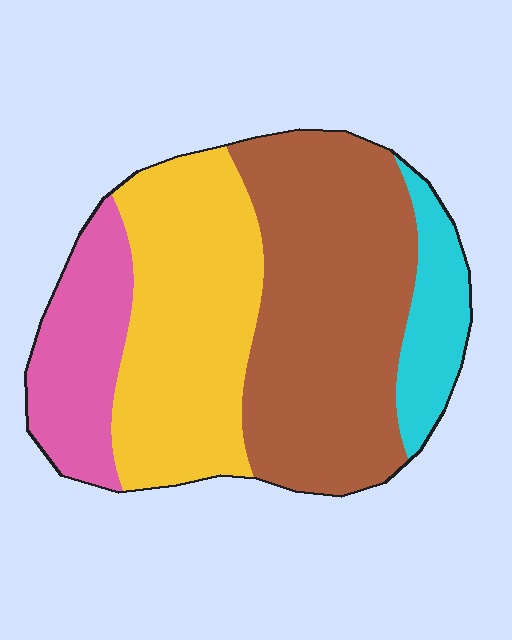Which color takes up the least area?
Cyan, at roughly 10%.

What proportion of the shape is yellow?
Yellow covers 32% of the shape.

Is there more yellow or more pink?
Yellow.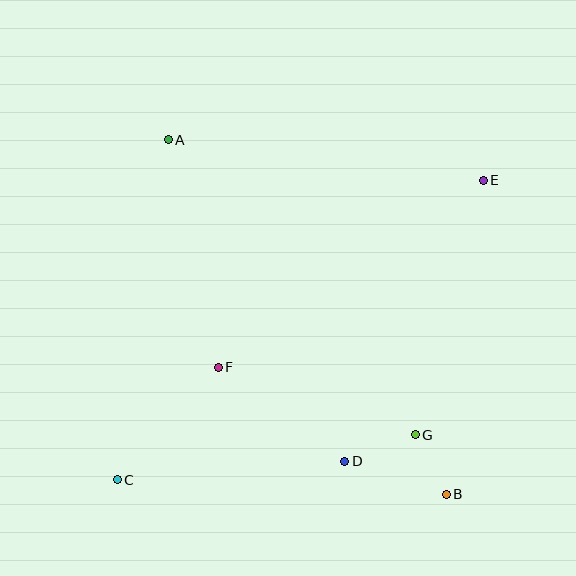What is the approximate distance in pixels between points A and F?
The distance between A and F is approximately 233 pixels.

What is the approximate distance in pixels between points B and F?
The distance between B and F is approximately 261 pixels.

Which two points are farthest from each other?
Points C and E are farthest from each other.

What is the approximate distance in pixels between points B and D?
The distance between B and D is approximately 107 pixels.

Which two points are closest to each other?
Points B and G are closest to each other.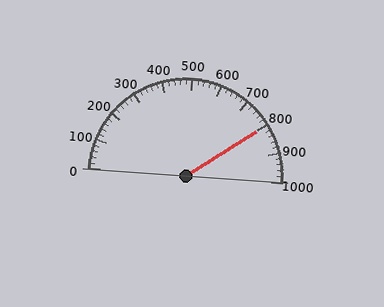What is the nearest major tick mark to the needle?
The nearest major tick mark is 800.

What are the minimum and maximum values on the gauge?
The gauge ranges from 0 to 1000.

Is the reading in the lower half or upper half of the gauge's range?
The reading is in the upper half of the range (0 to 1000).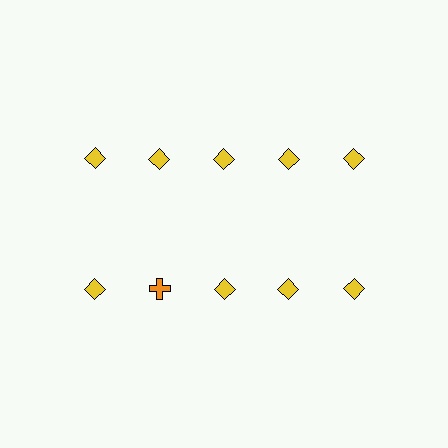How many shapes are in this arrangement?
There are 10 shapes arranged in a grid pattern.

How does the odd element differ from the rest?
It differs in both color (orange instead of yellow) and shape (cross instead of diamond).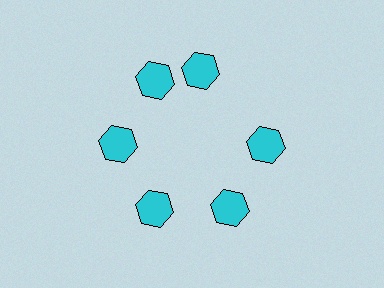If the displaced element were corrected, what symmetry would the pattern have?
It would have 6-fold rotational symmetry — the pattern would map onto itself every 60 degrees.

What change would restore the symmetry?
The symmetry would be restored by rotating it back into even spacing with its neighbors so that all 6 hexagons sit at equal angles and equal distance from the center.